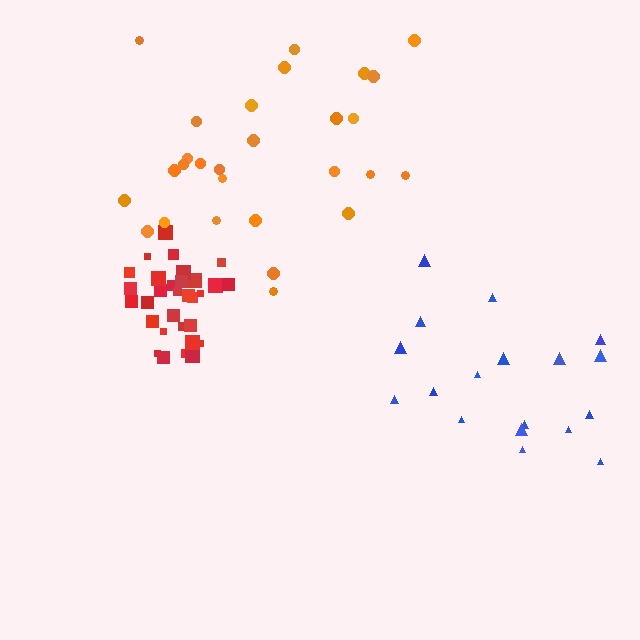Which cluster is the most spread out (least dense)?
Blue.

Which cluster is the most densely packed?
Red.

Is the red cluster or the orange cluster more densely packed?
Red.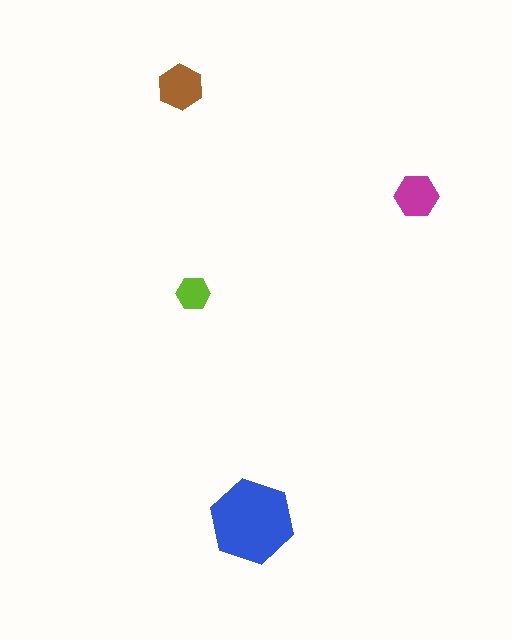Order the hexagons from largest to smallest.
the blue one, the brown one, the magenta one, the lime one.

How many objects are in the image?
There are 4 objects in the image.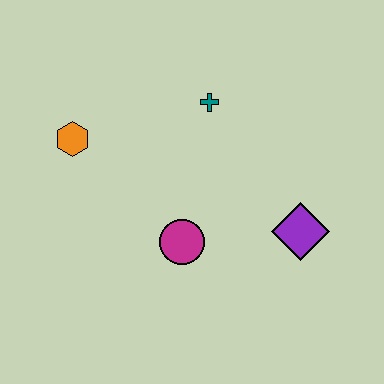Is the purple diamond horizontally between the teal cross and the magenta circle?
No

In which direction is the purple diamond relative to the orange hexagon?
The purple diamond is to the right of the orange hexagon.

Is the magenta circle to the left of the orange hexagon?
No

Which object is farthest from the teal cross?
The purple diamond is farthest from the teal cross.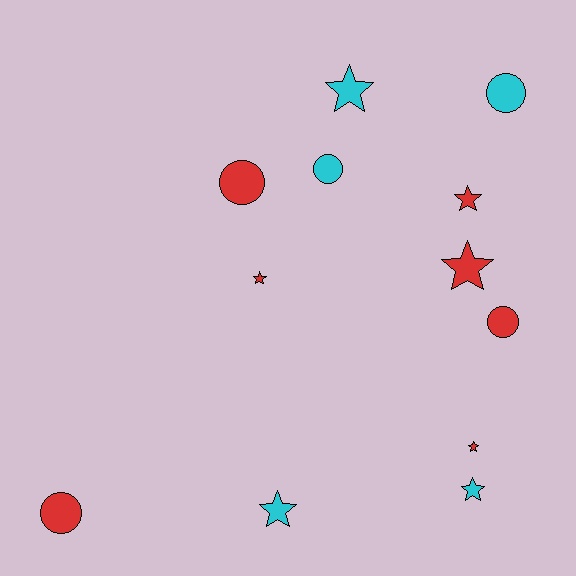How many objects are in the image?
There are 12 objects.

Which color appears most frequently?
Red, with 7 objects.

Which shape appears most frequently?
Star, with 7 objects.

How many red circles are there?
There are 3 red circles.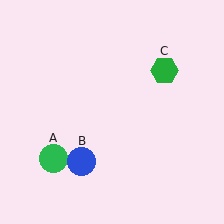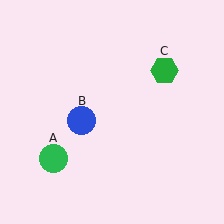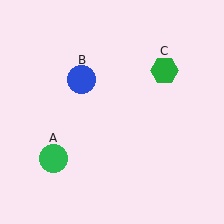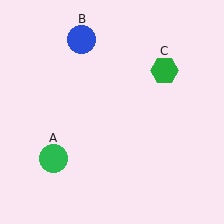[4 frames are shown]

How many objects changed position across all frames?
1 object changed position: blue circle (object B).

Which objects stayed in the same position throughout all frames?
Green circle (object A) and green hexagon (object C) remained stationary.